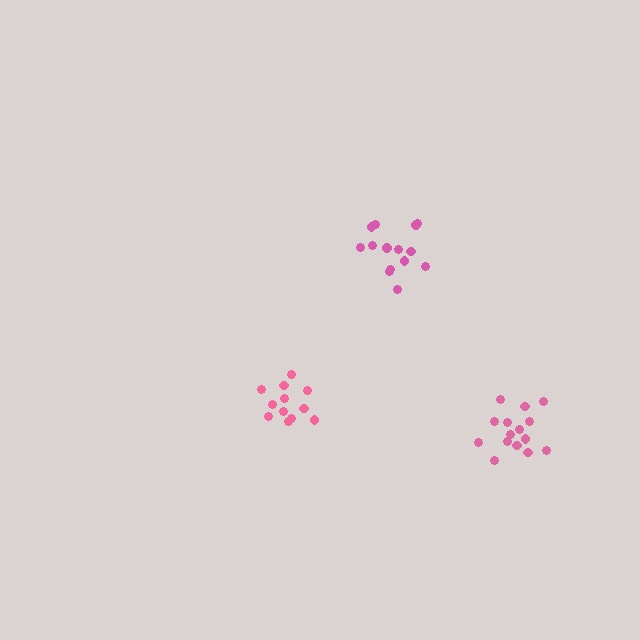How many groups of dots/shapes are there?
There are 3 groups.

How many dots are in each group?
Group 1: 14 dots, Group 2: 12 dots, Group 3: 15 dots (41 total).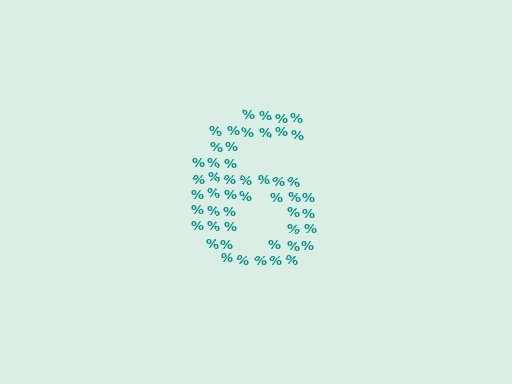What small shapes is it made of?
It is made of small percent signs.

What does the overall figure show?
The overall figure shows the digit 6.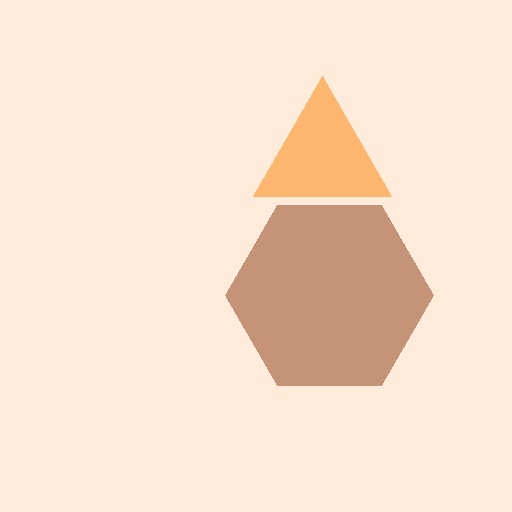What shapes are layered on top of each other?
The layered shapes are: an orange triangle, a brown hexagon.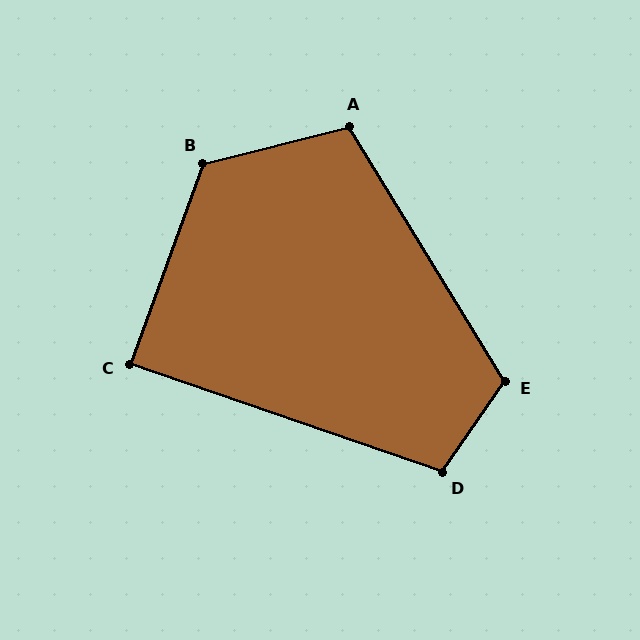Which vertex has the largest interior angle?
B, at approximately 124 degrees.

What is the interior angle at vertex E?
Approximately 114 degrees (obtuse).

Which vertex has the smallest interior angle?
C, at approximately 89 degrees.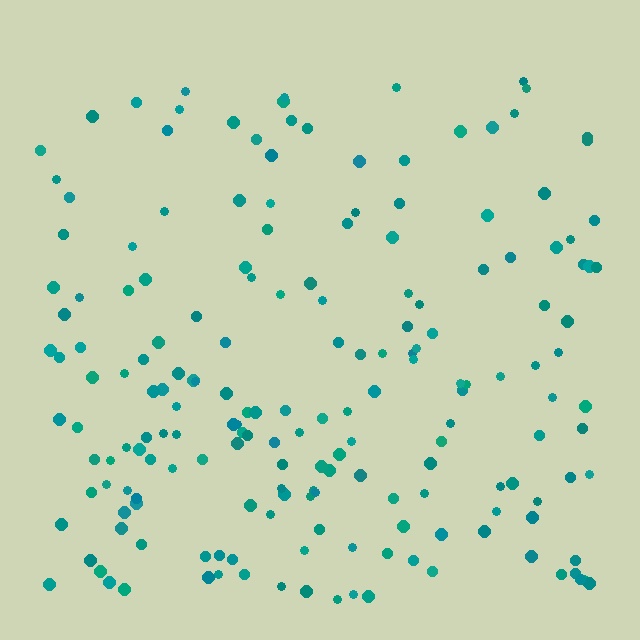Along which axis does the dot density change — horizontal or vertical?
Vertical.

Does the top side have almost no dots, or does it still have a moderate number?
Still a moderate number, just noticeably fewer than the bottom.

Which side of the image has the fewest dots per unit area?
The top.